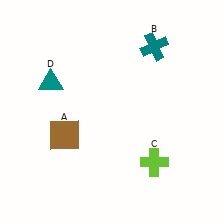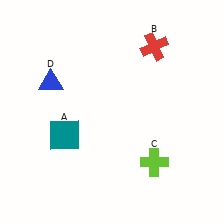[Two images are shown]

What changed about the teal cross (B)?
In Image 1, B is teal. In Image 2, it changed to red.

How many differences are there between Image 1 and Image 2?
There are 3 differences between the two images.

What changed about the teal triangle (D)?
In Image 1, D is teal. In Image 2, it changed to blue.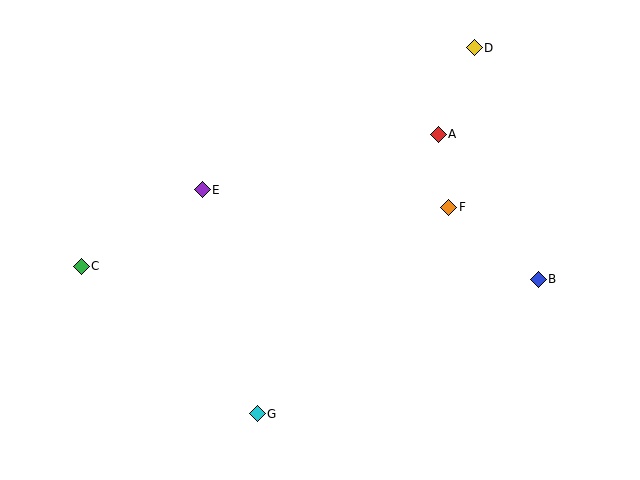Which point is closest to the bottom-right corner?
Point B is closest to the bottom-right corner.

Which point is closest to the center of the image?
Point E at (202, 190) is closest to the center.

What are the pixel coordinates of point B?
Point B is at (538, 279).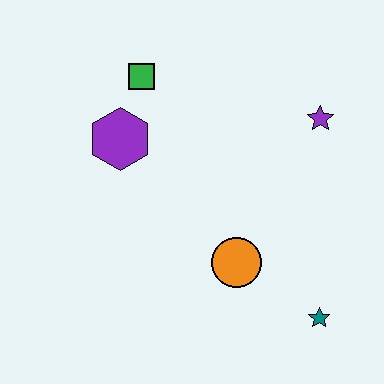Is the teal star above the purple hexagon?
No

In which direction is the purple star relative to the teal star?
The purple star is above the teal star.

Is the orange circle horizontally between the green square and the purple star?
Yes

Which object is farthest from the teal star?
The green square is farthest from the teal star.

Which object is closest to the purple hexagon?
The green square is closest to the purple hexagon.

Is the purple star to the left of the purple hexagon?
No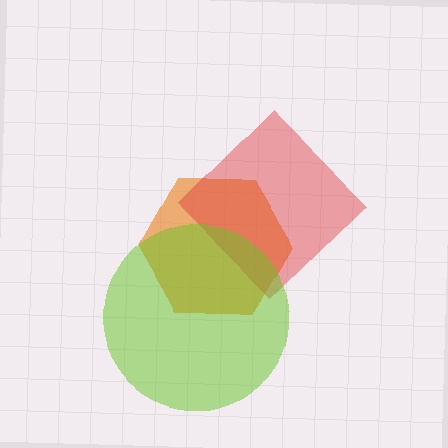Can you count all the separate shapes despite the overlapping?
Yes, there are 3 separate shapes.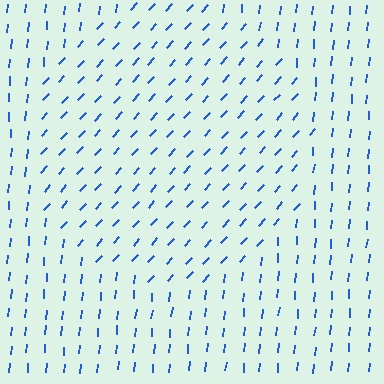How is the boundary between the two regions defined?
The boundary is defined purely by a change in line orientation (approximately 37 degrees difference). All lines are the same color and thickness.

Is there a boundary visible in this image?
Yes, there is a texture boundary formed by a change in line orientation.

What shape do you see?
I see a circle.